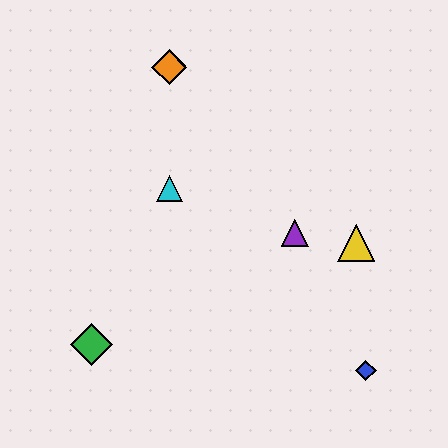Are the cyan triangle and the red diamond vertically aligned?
Yes, both are at x≈169.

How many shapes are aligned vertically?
3 shapes (the red diamond, the orange diamond, the cyan triangle) are aligned vertically.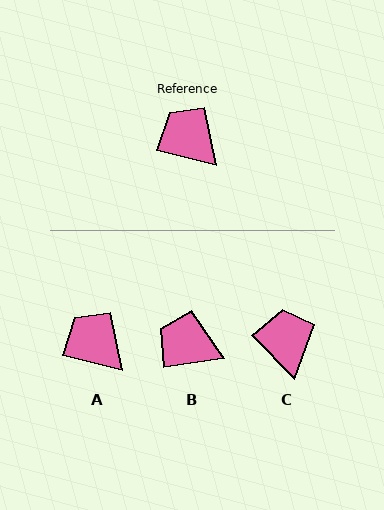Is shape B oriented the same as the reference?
No, it is off by about 22 degrees.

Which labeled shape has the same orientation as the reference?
A.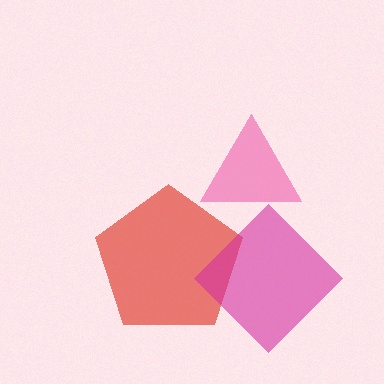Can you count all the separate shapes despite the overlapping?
Yes, there are 3 separate shapes.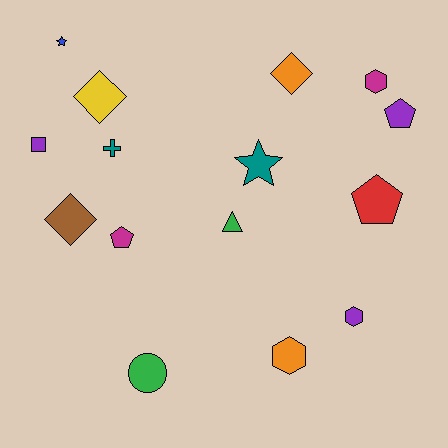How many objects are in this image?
There are 15 objects.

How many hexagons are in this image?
There are 3 hexagons.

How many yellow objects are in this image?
There is 1 yellow object.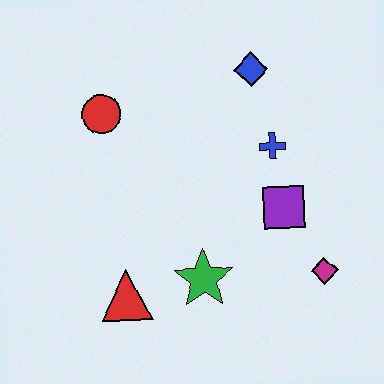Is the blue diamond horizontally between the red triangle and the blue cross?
Yes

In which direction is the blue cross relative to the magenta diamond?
The blue cross is above the magenta diamond.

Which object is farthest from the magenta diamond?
The red circle is farthest from the magenta diamond.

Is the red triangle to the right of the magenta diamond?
No